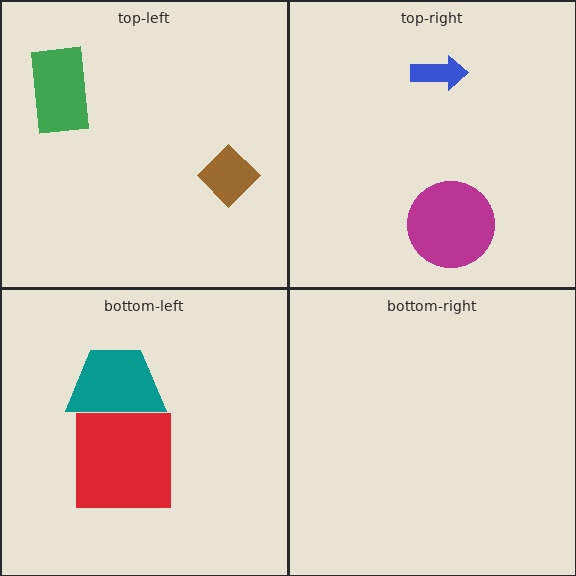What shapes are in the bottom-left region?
The red square, the teal trapezoid.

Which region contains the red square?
The bottom-left region.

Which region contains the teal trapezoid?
The bottom-left region.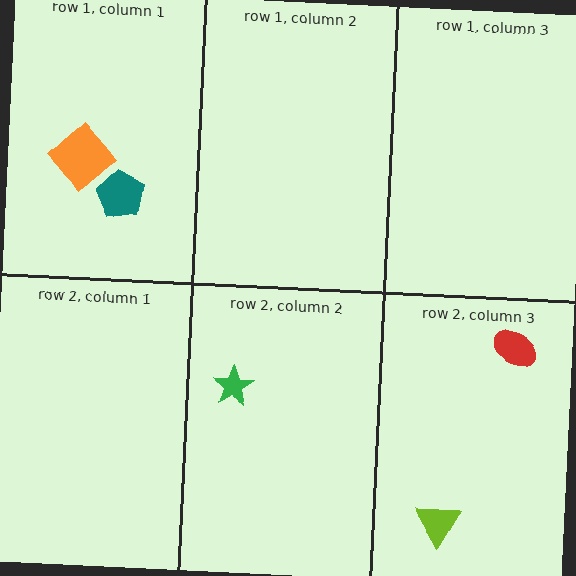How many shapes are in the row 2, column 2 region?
1.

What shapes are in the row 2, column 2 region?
The green star.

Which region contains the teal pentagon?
The row 1, column 1 region.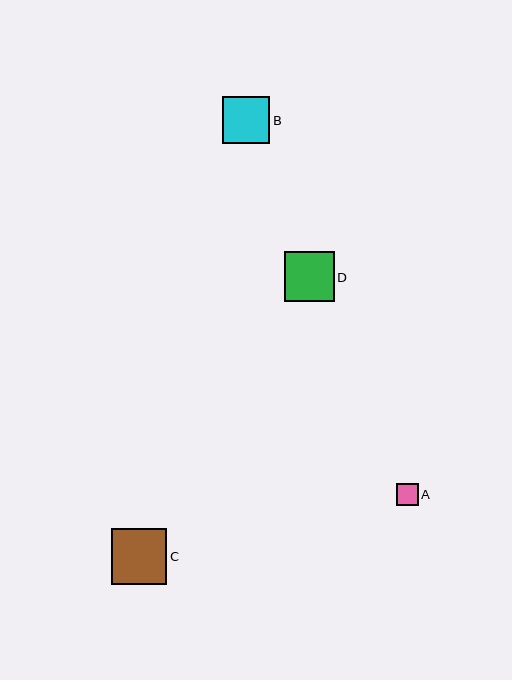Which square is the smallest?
Square A is the smallest with a size of approximately 22 pixels.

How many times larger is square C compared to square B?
Square C is approximately 1.2 times the size of square B.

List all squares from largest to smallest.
From largest to smallest: C, D, B, A.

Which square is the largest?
Square C is the largest with a size of approximately 56 pixels.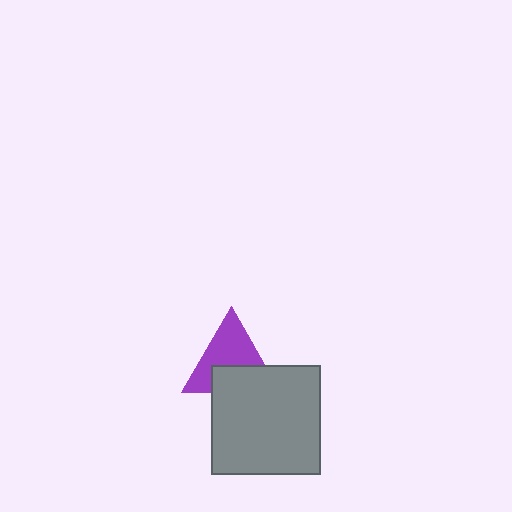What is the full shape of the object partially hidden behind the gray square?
The partially hidden object is a purple triangle.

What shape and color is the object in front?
The object in front is a gray square.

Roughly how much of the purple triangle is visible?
About half of it is visible (roughly 61%).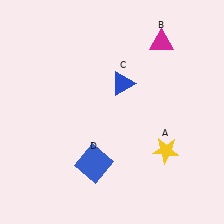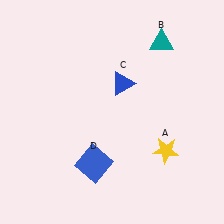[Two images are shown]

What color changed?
The triangle (B) changed from magenta in Image 1 to teal in Image 2.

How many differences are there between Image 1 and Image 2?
There is 1 difference between the two images.